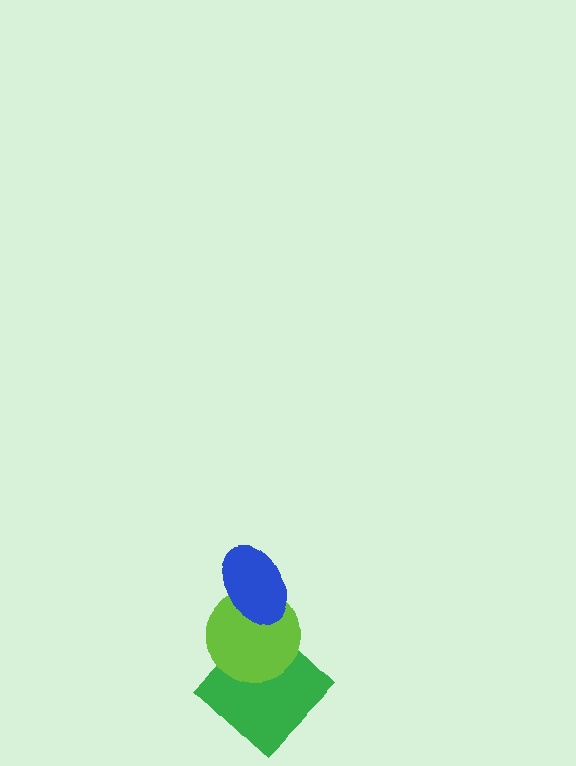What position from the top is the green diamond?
The green diamond is 3rd from the top.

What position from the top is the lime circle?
The lime circle is 2nd from the top.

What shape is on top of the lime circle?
The blue ellipse is on top of the lime circle.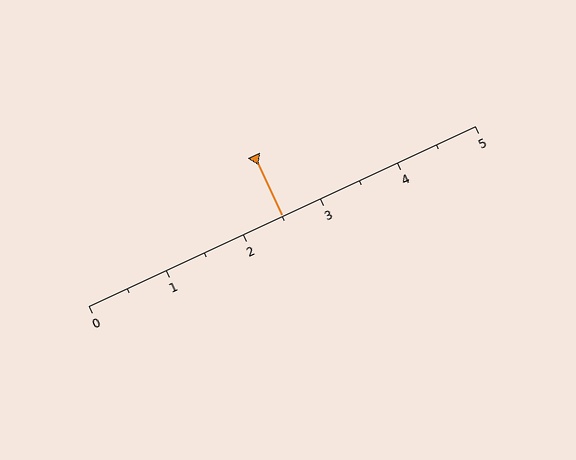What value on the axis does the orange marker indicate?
The marker indicates approximately 2.5.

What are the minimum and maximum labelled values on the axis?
The axis runs from 0 to 5.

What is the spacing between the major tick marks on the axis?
The major ticks are spaced 1 apart.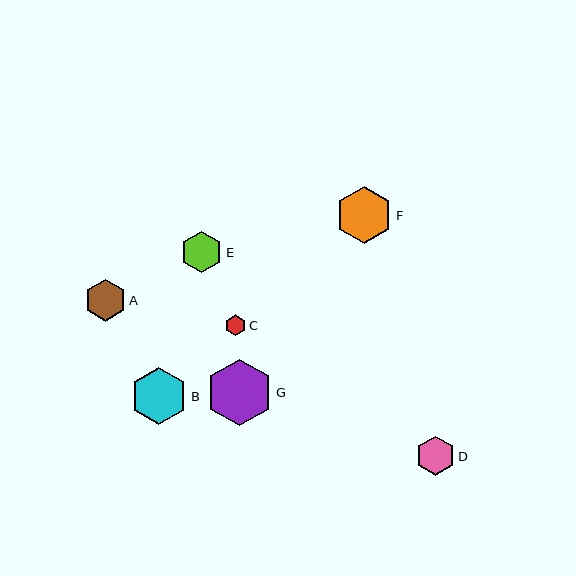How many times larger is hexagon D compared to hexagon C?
Hexagon D is approximately 1.9 times the size of hexagon C.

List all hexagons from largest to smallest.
From largest to smallest: G, F, B, A, E, D, C.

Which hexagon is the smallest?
Hexagon C is the smallest with a size of approximately 21 pixels.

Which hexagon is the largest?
Hexagon G is the largest with a size of approximately 66 pixels.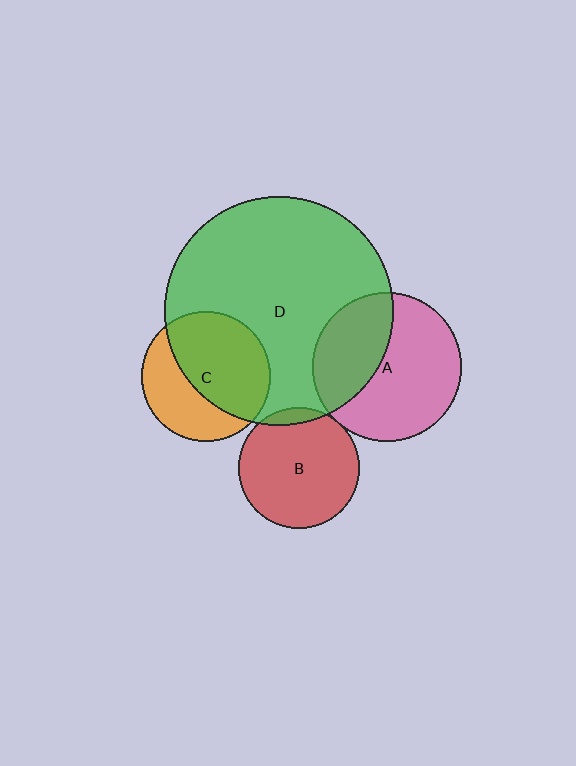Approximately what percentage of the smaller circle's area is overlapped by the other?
Approximately 5%.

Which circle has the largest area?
Circle D (green).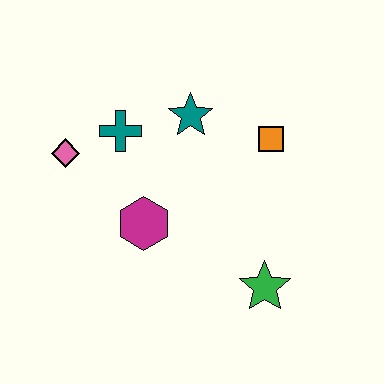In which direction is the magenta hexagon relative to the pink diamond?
The magenta hexagon is to the right of the pink diamond.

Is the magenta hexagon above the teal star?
No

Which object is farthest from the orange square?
The pink diamond is farthest from the orange square.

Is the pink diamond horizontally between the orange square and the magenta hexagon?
No